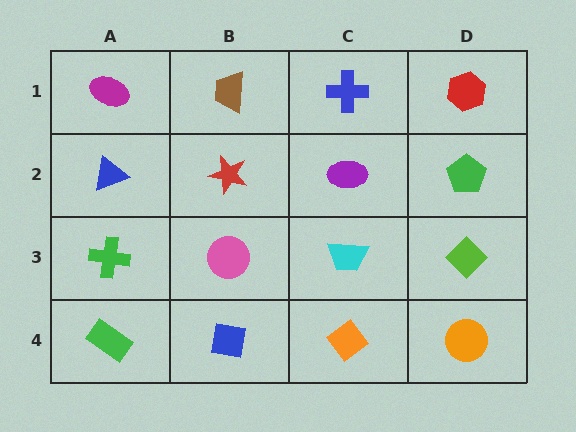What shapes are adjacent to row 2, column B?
A brown trapezoid (row 1, column B), a pink circle (row 3, column B), a blue triangle (row 2, column A), a purple ellipse (row 2, column C).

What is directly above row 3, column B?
A red star.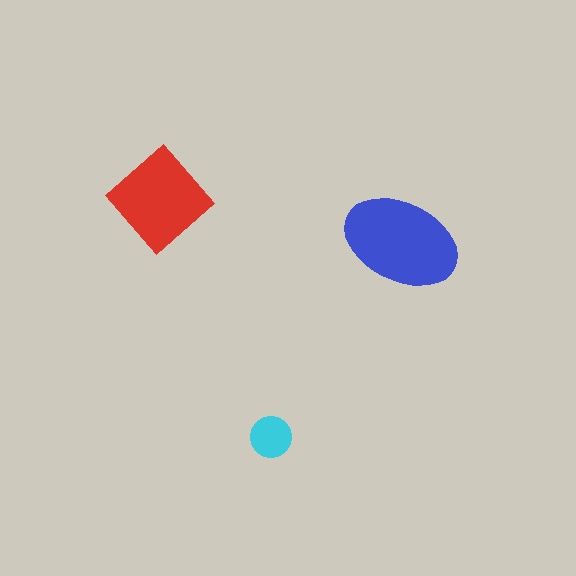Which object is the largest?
The blue ellipse.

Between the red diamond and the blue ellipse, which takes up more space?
The blue ellipse.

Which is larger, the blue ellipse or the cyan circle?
The blue ellipse.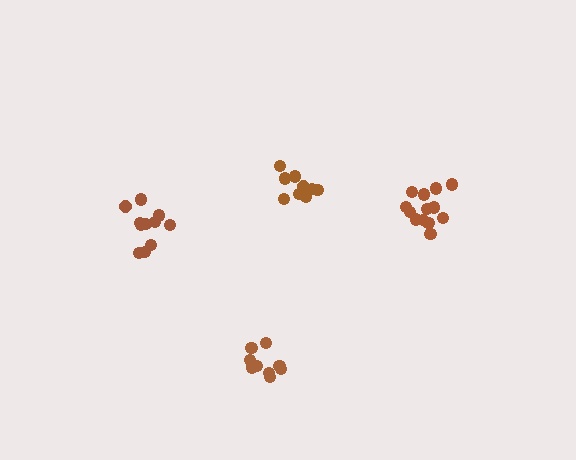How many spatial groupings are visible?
There are 4 spatial groupings.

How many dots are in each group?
Group 1: 11 dots, Group 2: 9 dots, Group 3: 9 dots, Group 4: 13 dots (42 total).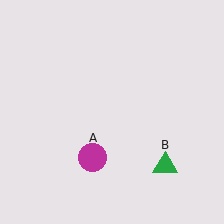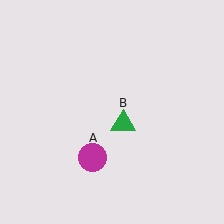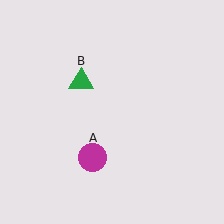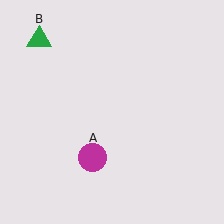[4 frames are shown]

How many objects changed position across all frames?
1 object changed position: green triangle (object B).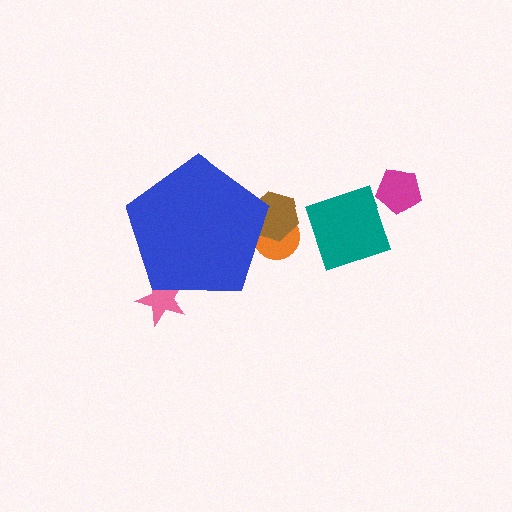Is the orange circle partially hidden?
Yes, the orange circle is partially hidden behind the blue pentagon.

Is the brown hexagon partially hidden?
Yes, the brown hexagon is partially hidden behind the blue pentagon.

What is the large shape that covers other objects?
A blue pentagon.